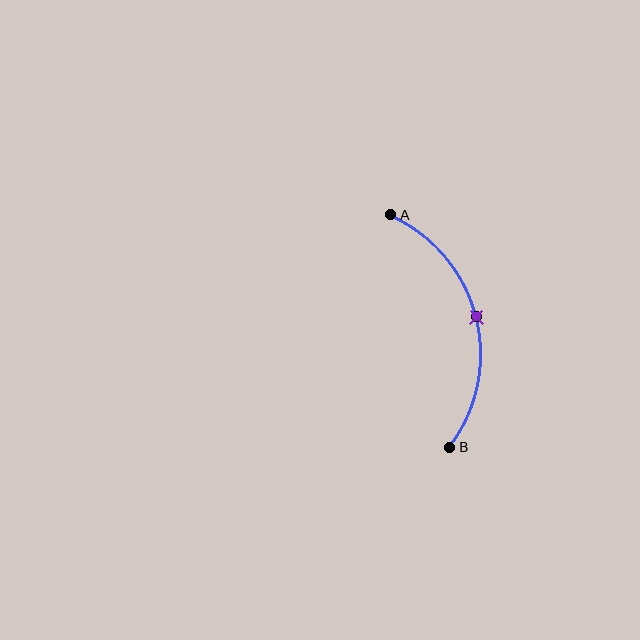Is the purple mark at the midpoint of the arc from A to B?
Yes. The purple mark lies on the arc at equal arc-length from both A and B — it is the arc midpoint.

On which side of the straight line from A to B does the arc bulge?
The arc bulges to the right of the straight line connecting A and B.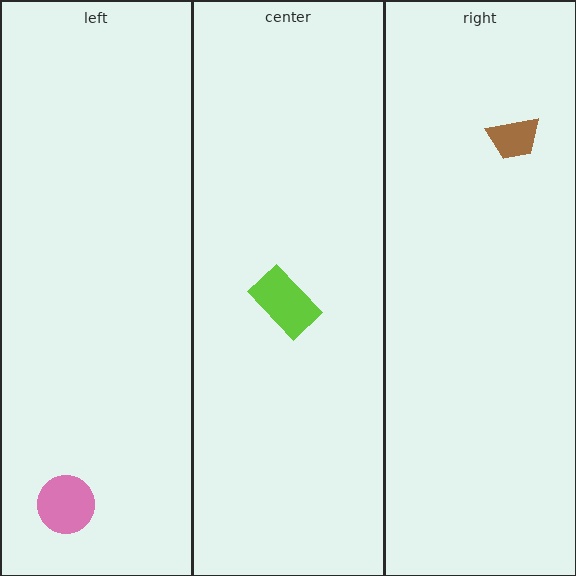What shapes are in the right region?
The brown trapezoid.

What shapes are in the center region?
The lime rectangle.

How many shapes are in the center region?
1.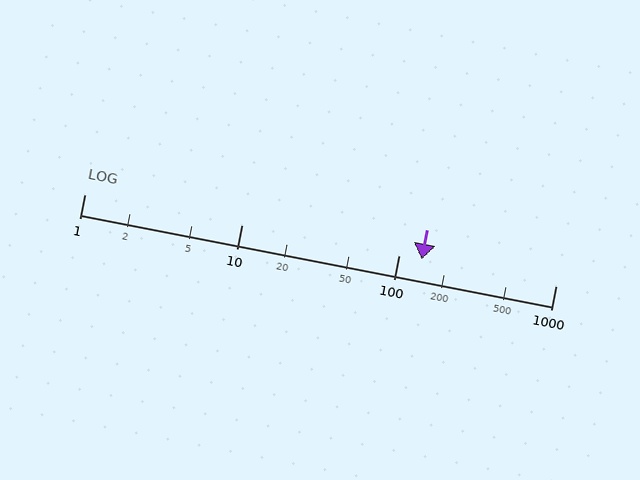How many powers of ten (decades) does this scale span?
The scale spans 3 decades, from 1 to 1000.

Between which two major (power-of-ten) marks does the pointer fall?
The pointer is between 100 and 1000.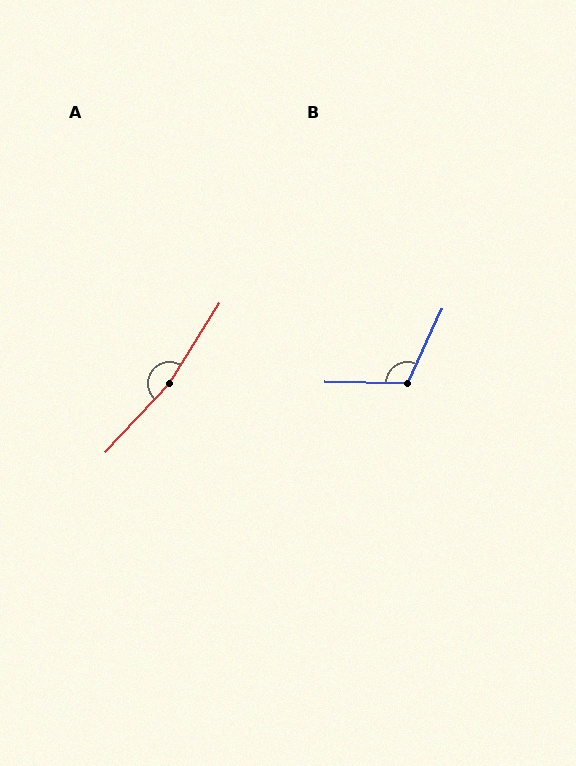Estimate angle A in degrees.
Approximately 169 degrees.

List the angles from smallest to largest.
B (114°), A (169°).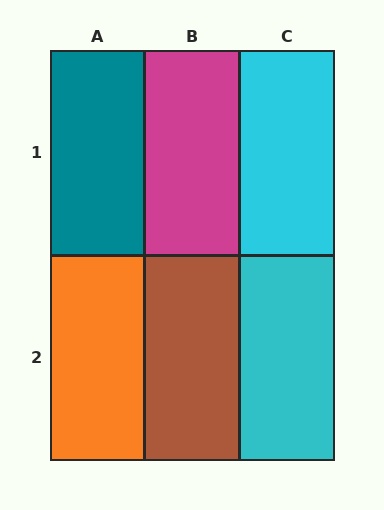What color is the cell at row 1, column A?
Teal.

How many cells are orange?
1 cell is orange.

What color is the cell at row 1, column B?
Magenta.